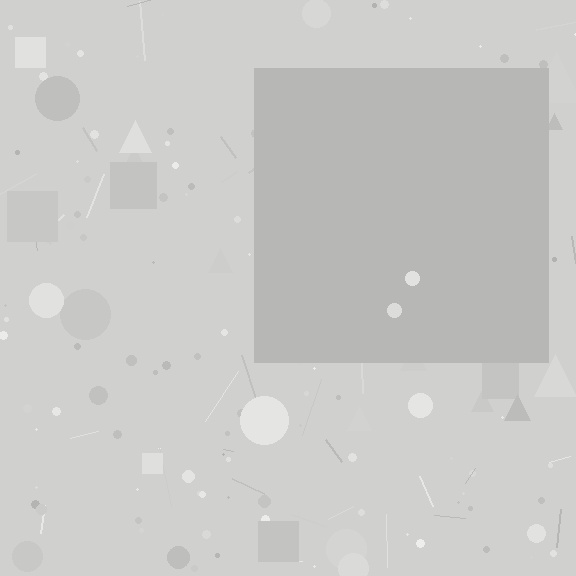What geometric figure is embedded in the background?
A square is embedded in the background.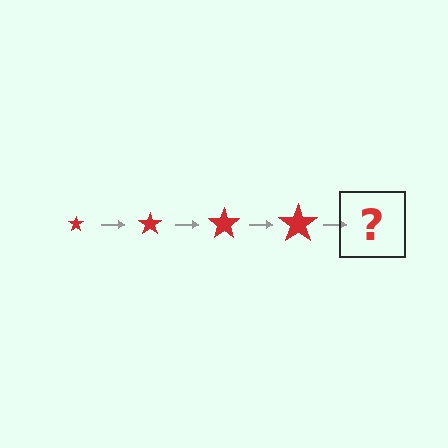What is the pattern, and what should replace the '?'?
The pattern is that the star gets progressively larger each step. The '?' should be a red star, larger than the previous one.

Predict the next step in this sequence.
The next step is a red star, larger than the previous one.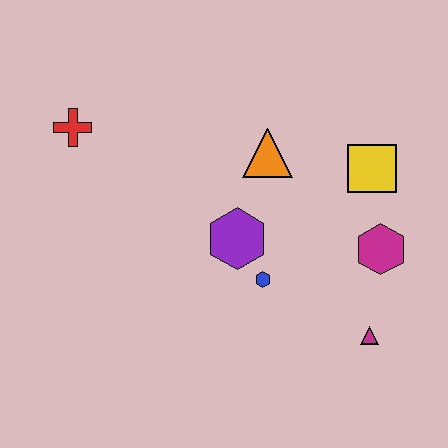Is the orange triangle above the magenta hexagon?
Yes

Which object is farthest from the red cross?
The magenta triangle is farthest from the red cross.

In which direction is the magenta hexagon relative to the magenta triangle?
The magenta hexagon is above the magenta triangle.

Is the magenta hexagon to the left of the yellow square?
No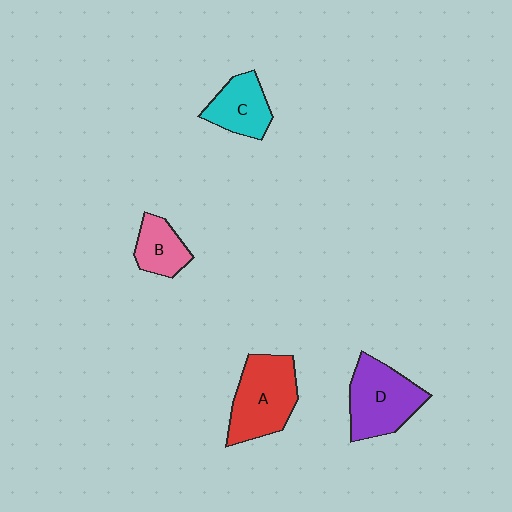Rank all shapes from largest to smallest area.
From largest to smallest: A (red), D (purple), C (cyan), B (pink).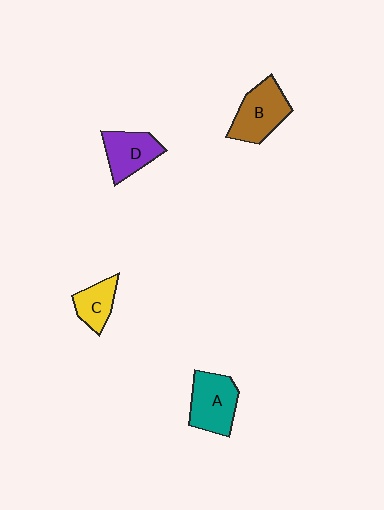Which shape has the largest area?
Shape B (brown).